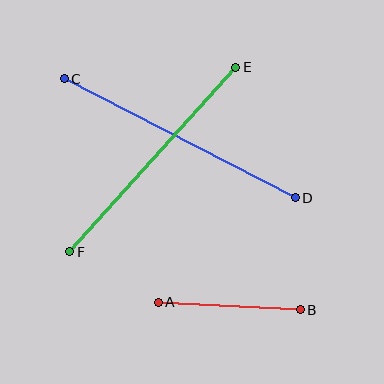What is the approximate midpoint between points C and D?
The midpoint is at approximately (180, 138) pixels.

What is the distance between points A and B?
The distance is approximately 142 pixels.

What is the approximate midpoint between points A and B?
The midpoint is at approximately (229, 306) pixels.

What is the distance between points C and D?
The distance is approximately 260 pixels.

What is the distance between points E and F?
The distance is approximately 248 pixels.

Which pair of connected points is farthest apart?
Points C and D are farthest apart.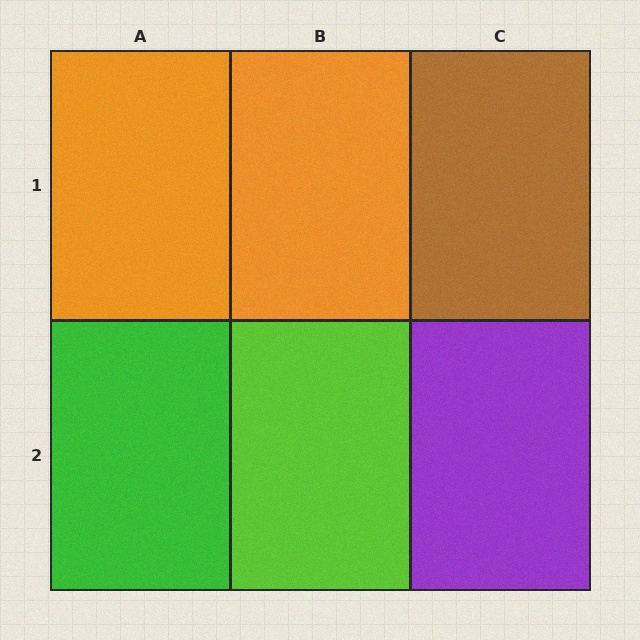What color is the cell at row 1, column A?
Orange.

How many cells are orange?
2 cells are orange.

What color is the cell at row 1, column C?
Brown.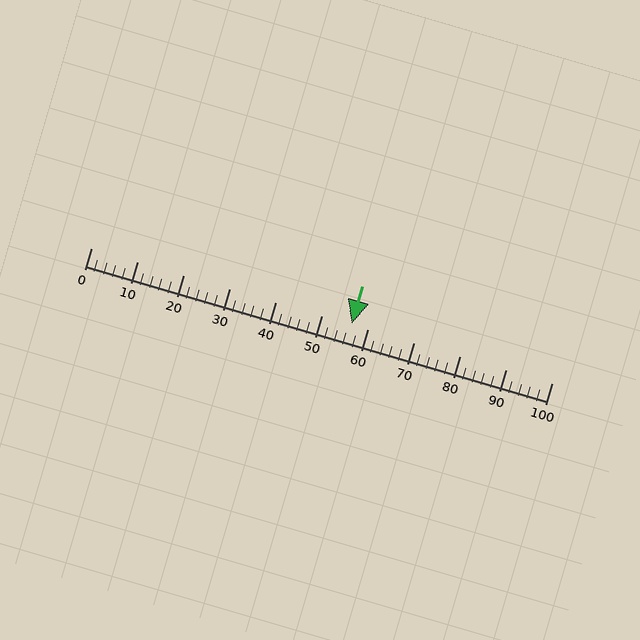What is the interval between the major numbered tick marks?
The major tick marks are spaced 10 units apart.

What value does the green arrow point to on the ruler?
The green arrow points to approximately 56.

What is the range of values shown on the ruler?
The ruler shows values from 0 to 100.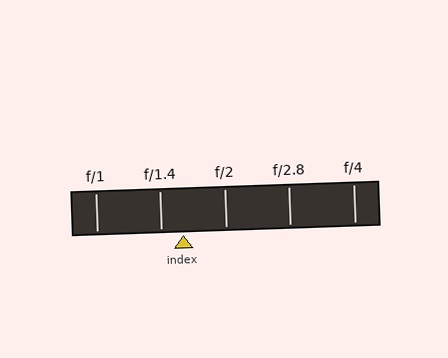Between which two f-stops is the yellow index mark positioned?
The index mark is between f/1.4 and f/2.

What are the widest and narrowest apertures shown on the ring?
The widest aperture shown is f/1 and the narrowest is f/4.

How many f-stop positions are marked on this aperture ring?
There are 5 f-stop positions marked.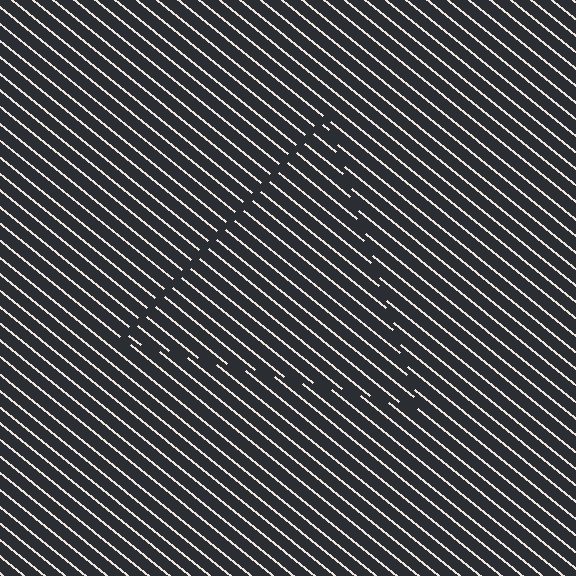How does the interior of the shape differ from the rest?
The interior of the shape contains the same grating, shifted by half a period — the contour is defined by the phase discontinuity where line-ends from the inner and outer gratings abut.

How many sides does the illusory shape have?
3 sides — the line-ends trace a triangle.